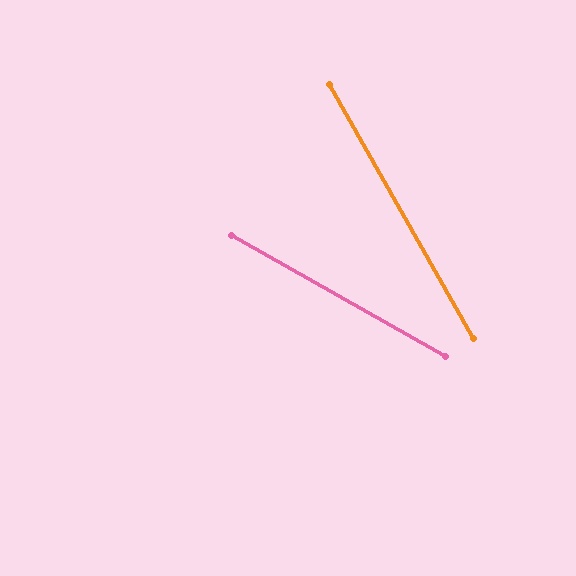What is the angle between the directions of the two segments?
Approximately 31 degrees.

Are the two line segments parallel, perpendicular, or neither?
Neither parallel nor perpendicular — they differ by about 31°.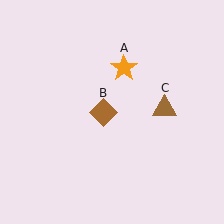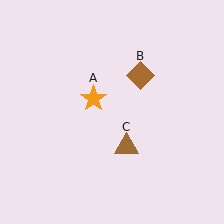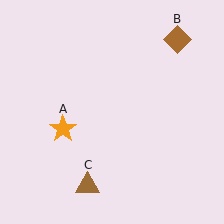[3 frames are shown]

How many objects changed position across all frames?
3 objects changed position: orange star (object A), brown diamond (object B), brown triangle (object C).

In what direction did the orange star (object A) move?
The orange star (object A) moved down and to the left.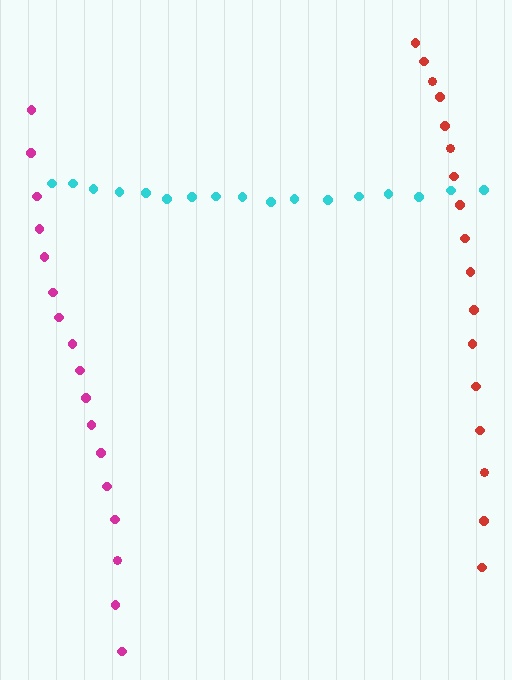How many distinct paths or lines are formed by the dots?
There are 3 distinct paths.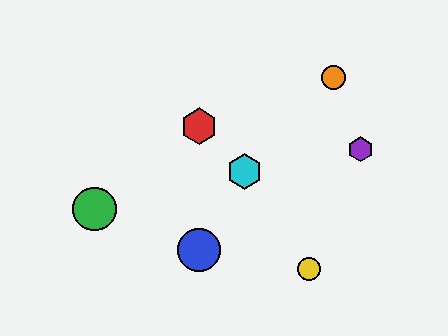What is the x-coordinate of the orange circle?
The orange circle is at x≈334.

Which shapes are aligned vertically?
The red hexagon, the blue circle are aligned vertically.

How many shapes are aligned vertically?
2 shapes (the red hexagon, the blue circle) are aligned vertically.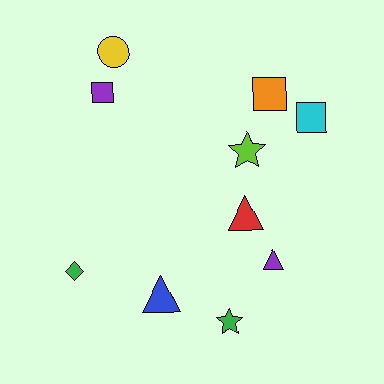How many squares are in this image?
There are 3 squares.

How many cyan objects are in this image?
There is 1 cyan object.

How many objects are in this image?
There are 10 objects.